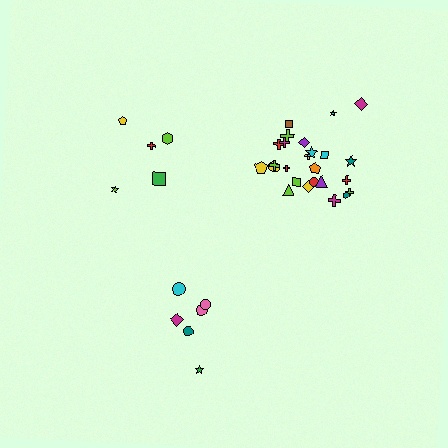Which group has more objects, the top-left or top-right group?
The top-right group.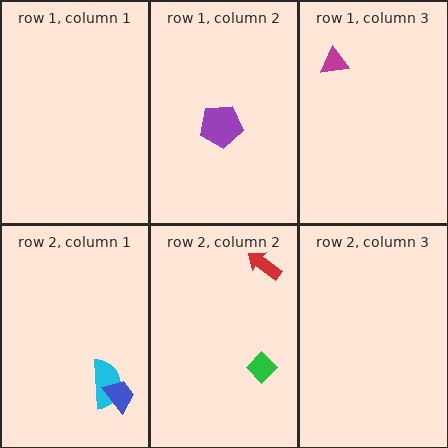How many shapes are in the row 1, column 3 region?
1.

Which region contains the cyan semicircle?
The row 2, column 1 region.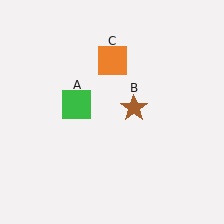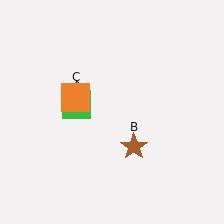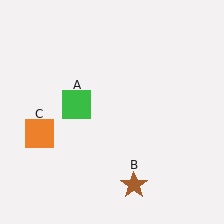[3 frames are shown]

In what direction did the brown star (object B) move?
The brown star (object B) moved down.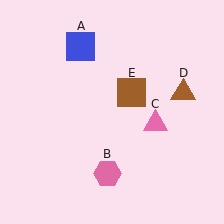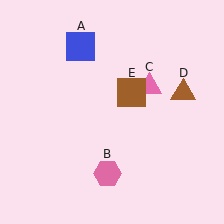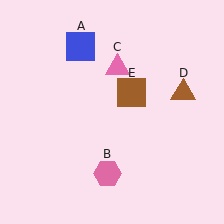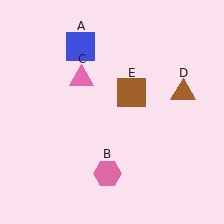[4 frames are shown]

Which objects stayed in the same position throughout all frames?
Blue square (object A) and pink hexagon (object B) and brown triangle (object D) and brown square (object E) remained stationary.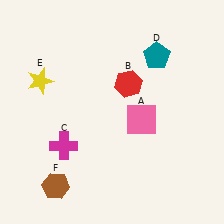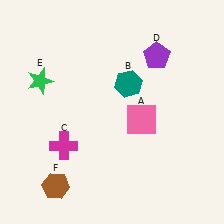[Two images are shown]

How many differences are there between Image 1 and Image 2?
There are 3 differences between the two images.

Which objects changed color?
B changed from red to teal. D changed from teal to purple. E changed from yellow to green.